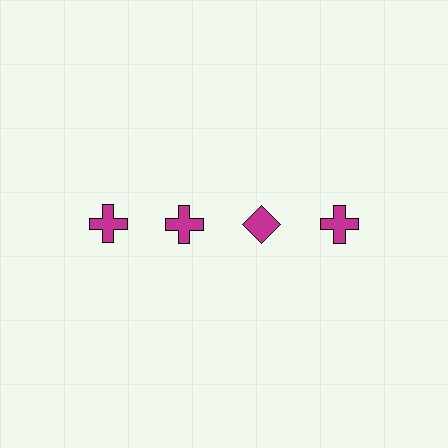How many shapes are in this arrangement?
There are 4 shapes arranged in a grid pattern.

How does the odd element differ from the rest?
It has a different shape: diamond instead of cross.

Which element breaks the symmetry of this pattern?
The magenta diamond in the top row, center column breaks the symmetry. All other shapes are magenta crosses.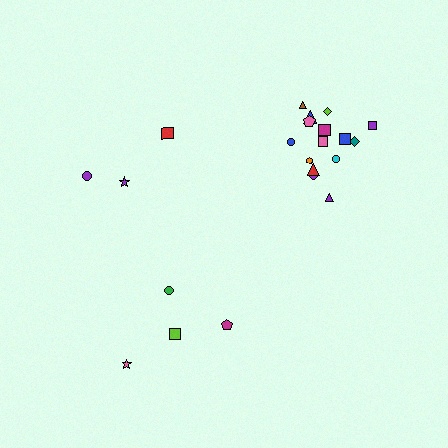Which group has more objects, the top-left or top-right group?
The top-right group.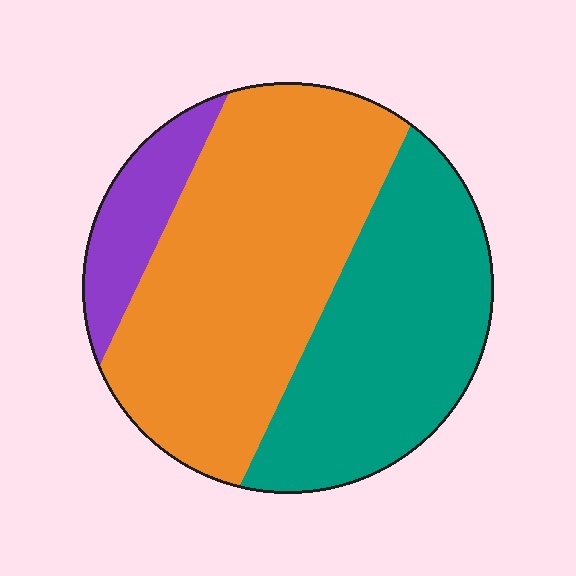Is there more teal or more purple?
Teal.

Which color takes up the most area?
Orange, at roughly 50%.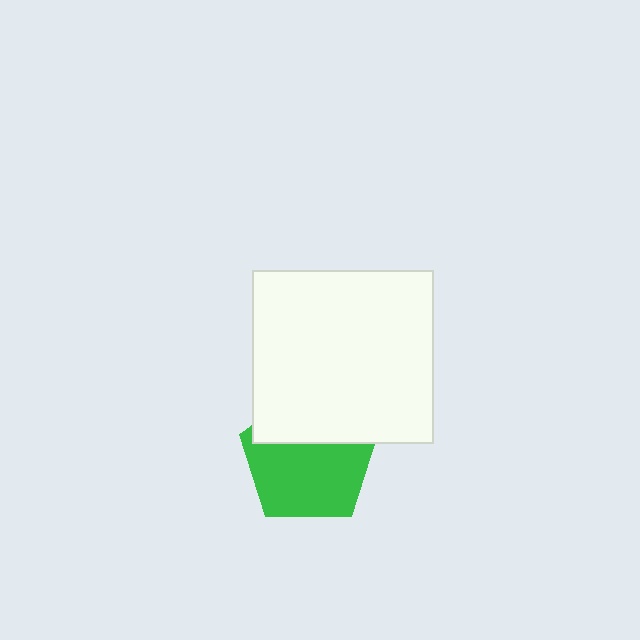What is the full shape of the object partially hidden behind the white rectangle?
The partially hidden object is a green pentagon.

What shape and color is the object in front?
The object in front is a white rectangle.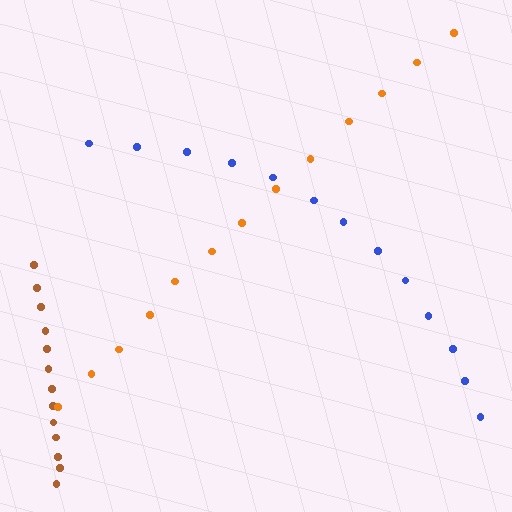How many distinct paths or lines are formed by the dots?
There are 3 distinct paths.